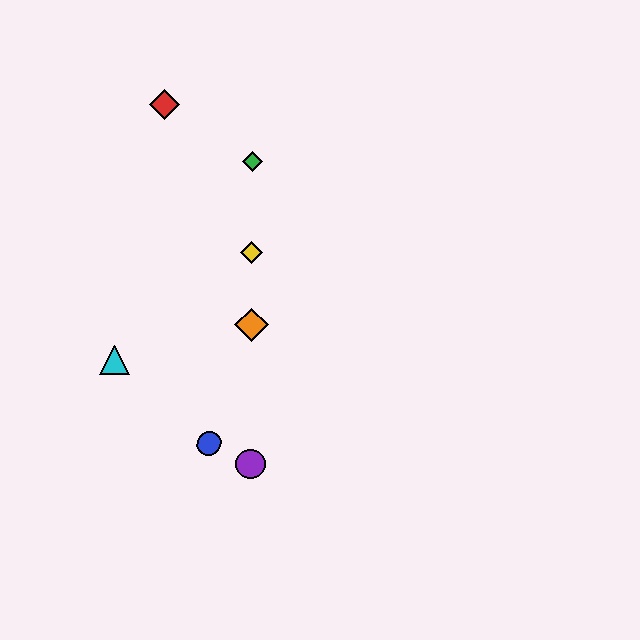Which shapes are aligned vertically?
The green diamond, the yellow diamond, the purple circle, the orange diamond are aligned vertically.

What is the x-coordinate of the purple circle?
The purple circle is at x≈251.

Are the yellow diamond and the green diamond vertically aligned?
Yes, both are at x≈252.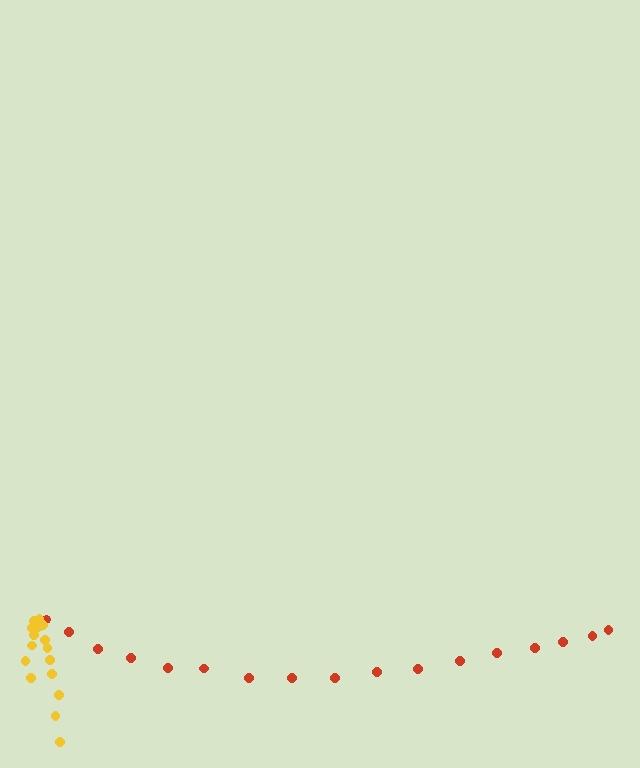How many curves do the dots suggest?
There are 2 distinct paths.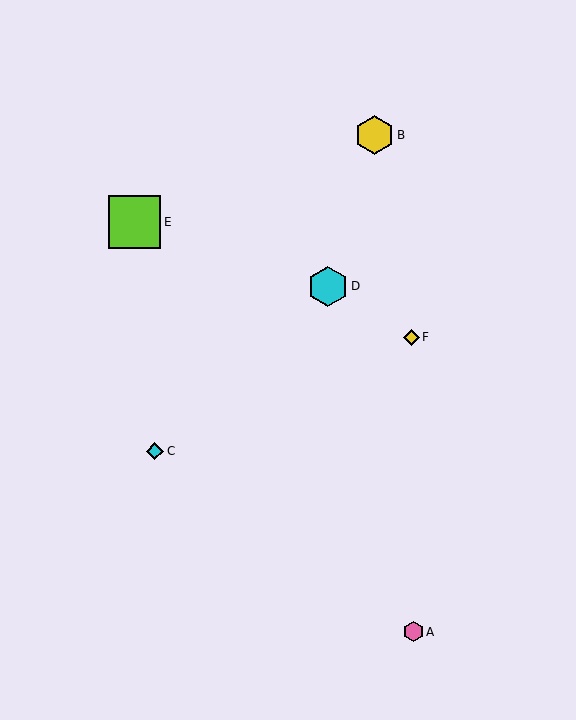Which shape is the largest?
The lime square (labeled E) is the largest.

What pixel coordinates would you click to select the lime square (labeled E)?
Click at (134, 222) to select the lime square E.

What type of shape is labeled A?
Shape A is a pink hexagon.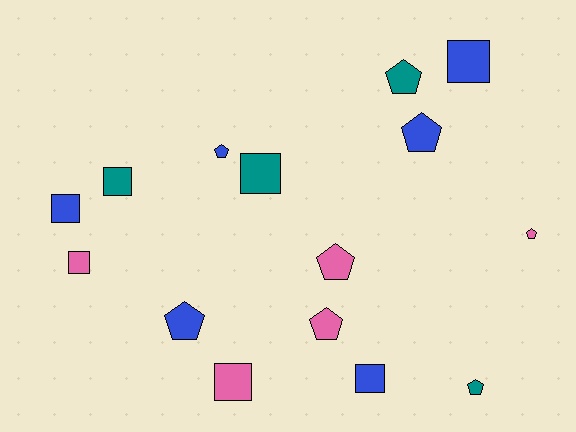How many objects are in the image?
There are 15 objects.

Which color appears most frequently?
Blue, with 6 objects.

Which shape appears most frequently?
Pentagon, with 8 objects.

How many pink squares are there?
There are 2 pink squares.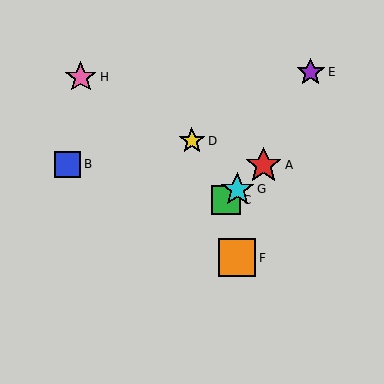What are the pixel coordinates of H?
Object H is at (81, 77).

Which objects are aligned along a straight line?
Objects A, C, G are aligned along a straight line.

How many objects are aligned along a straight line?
3 objects (A, C, G) are aligned along a straight line.